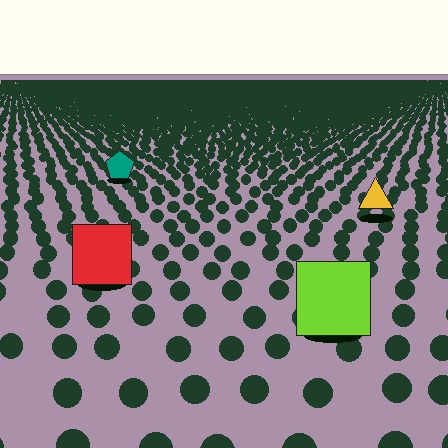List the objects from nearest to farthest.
From nearest to farthest: the lime square, the red square, the yellow triangle, the teal pentagon.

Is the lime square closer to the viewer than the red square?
Yes. The lime square is closer — you can tell from the texture gradient: the ground texture is coarser near it.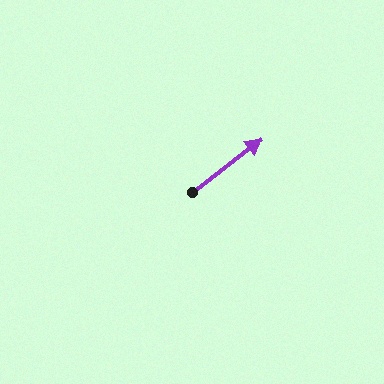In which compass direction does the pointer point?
Northeast.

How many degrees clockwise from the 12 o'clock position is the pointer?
Approximately 53 degrees.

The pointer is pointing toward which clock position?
Roughly 2 o'clock.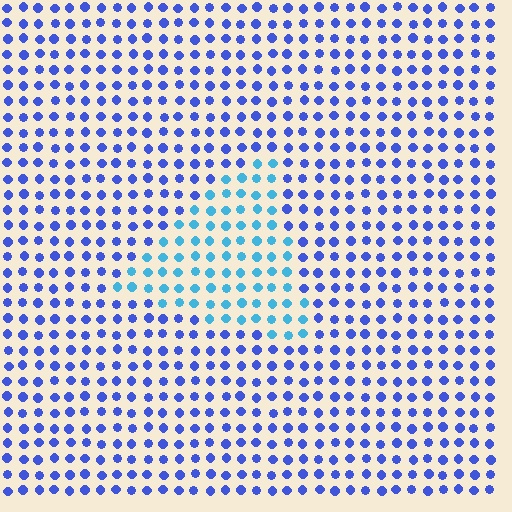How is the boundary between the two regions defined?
The boundary is defined purely by a slight shift in hue (about 38 degrees). Spacing, size, and orientation are identical on both sides.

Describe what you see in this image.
The image is filled with small blue elements in a uniform arrangement. A triangle-shaped region is visible where the elements are tinted to a slightly different hue, forming a subtle color boundary.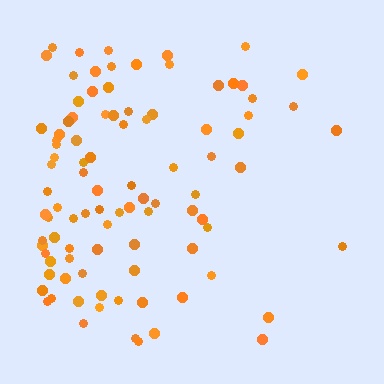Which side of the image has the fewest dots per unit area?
The right.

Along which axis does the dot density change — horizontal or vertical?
Horizontal.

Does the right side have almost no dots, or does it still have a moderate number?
Still a moderate number, just noticeably fewer than the left.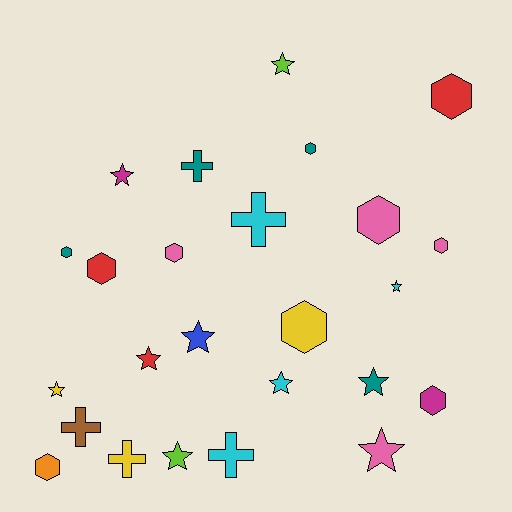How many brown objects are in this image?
There is 1 brown object.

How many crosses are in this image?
There are 5 crosses.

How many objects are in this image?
There are 25 objects.